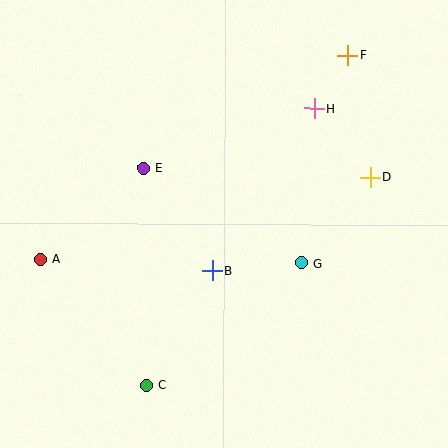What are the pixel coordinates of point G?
Point G is at (301, 263).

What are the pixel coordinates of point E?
Point E is at (144, 168).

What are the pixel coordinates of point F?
Point F is at (348, 55).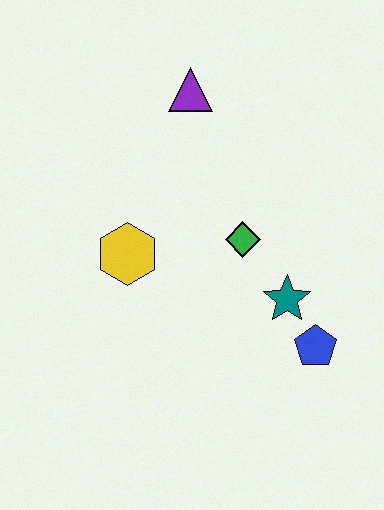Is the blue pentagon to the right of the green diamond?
Yes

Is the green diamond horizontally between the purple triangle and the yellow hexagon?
No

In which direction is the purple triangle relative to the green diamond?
The purple triangle is above the green diamond.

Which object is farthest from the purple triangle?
The blue pentagon is farthest from the purple triangle.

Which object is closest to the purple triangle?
The green diamond is closest to the purple triangle.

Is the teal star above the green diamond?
No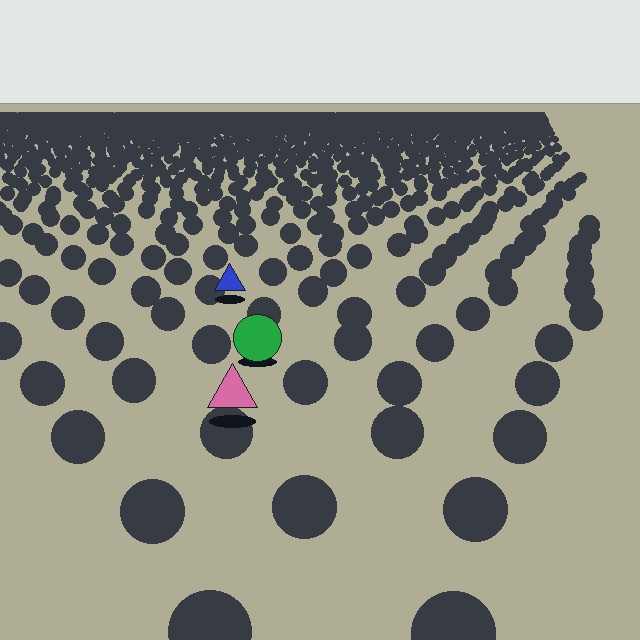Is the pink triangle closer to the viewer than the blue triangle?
Yes. The pink triangle is closer — you can tell from the texture gradient: the ground texture is coarser near it.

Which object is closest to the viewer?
The pink triangle is closest. The texture marks near it are larger and more spread out.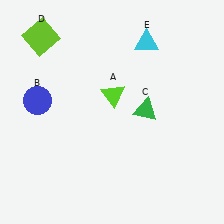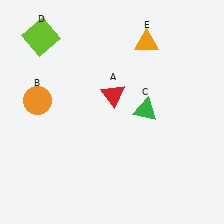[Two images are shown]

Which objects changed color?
A changed from lime to red. B changed from blue to orange. E changed from cyan to orange.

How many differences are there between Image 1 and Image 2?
There are 3 differences between the two images.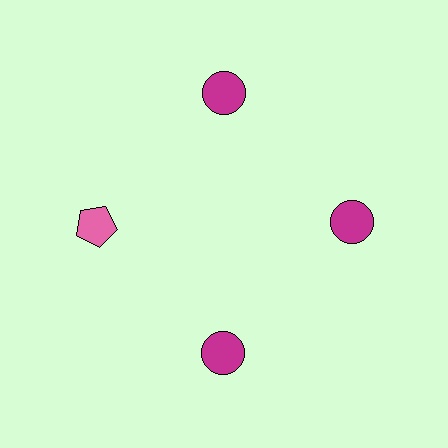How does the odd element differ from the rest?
It differs in both color (pink instead of magenta) and shape (pentagon instead of circle).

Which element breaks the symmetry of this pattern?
The pink pentagon at roughly the 9 o'clock position breaks the symmetry. All other shapes are magenta circles.